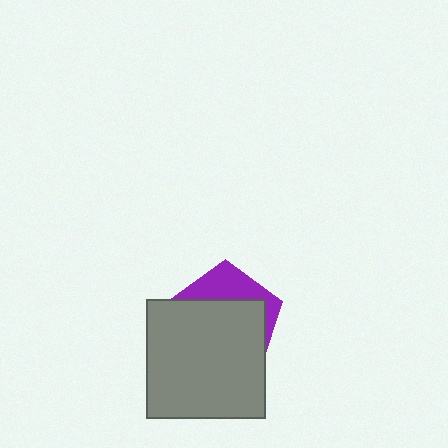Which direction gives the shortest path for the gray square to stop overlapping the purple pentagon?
Moving down gives the shortest separation.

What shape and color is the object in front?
The object in front is a gray square.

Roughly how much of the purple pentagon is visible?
A small part of it is visible (roughly 31%).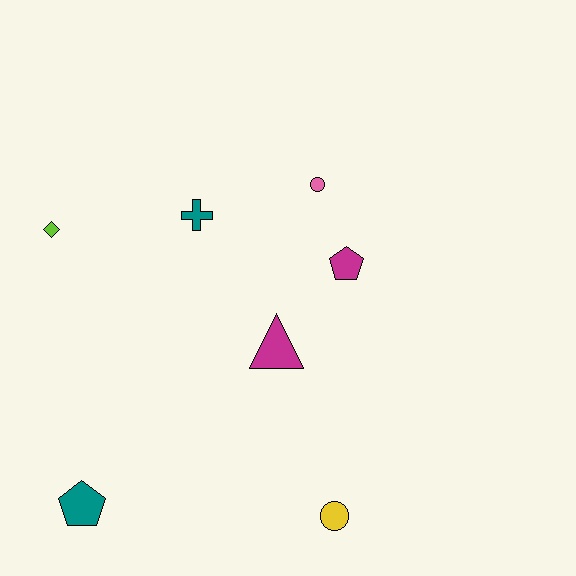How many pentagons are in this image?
There are 2 pentagons.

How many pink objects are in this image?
There is 1 pink object.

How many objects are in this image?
There are 7 objects.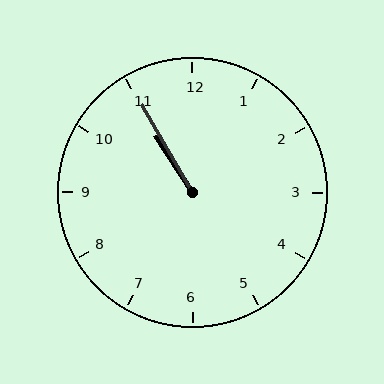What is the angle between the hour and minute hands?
Approximately 2 degrees.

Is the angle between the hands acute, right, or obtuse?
It is acute.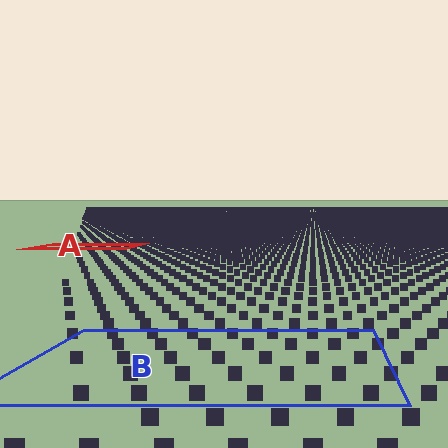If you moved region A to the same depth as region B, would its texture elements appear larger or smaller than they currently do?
They would appear larger. At a closer depth, the same texture elements are projected at a bigger on-screen size.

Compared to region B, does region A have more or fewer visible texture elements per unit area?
Region A has more texture elements per unit area — they are packed more densely because it is farther away.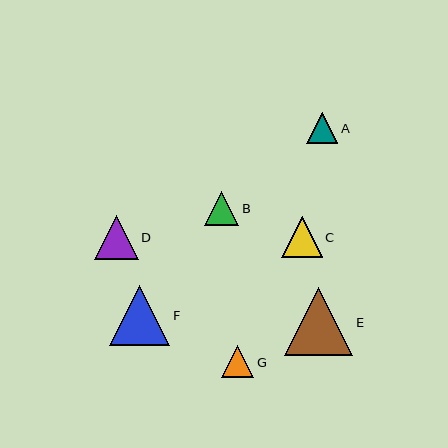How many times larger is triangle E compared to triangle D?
Triangle E is approximately 1.6 times the size of triangle D.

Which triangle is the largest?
Triangle E is the largest with a size of approximately 68 pixels.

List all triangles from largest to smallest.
From largest to smallest: E, F, D, C, B, G, A.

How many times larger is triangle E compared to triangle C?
Triangle E is approximately 1.7 times the size of triangle C.